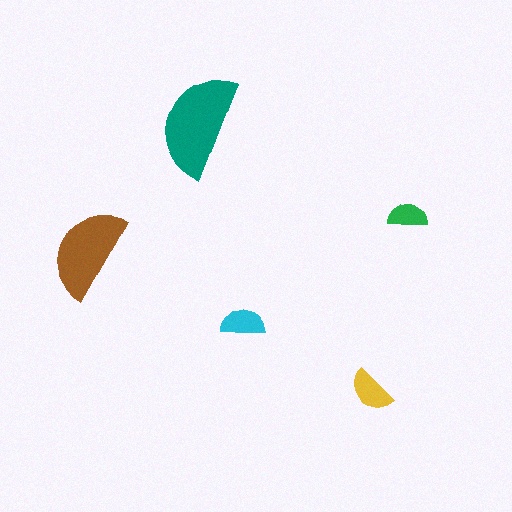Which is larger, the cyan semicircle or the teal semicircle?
The teal one.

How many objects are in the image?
There are 5 objects in the image.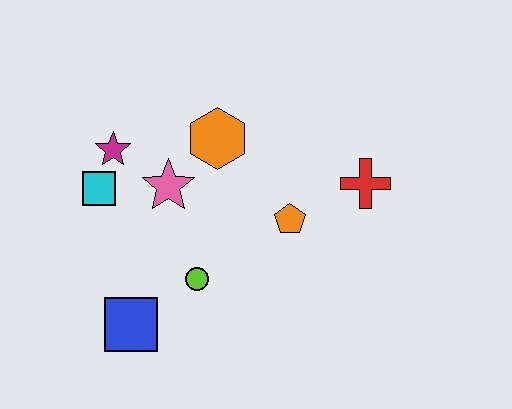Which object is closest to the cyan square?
The magenta star is closest to the cyan square.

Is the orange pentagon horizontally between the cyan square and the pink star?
No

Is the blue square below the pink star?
Yes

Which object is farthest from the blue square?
The red cross is farthest from the blue square.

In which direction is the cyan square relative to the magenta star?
The cyan square is below the magenta star.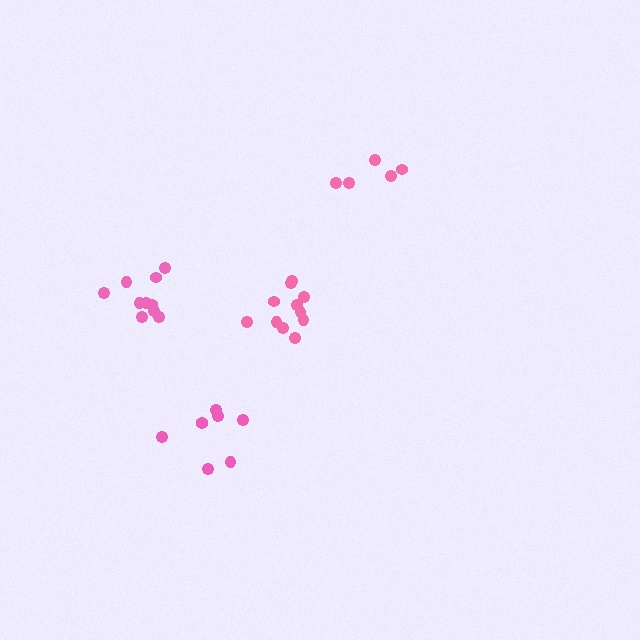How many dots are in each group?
Group 1: 10 dots, Group 2: 5 dots, Group 3: 11 dots, Group 4: 8 dots (34 total).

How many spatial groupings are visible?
There are 4 spatial groupings.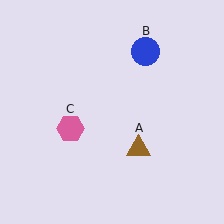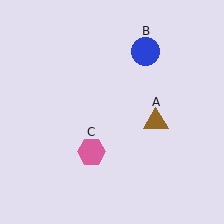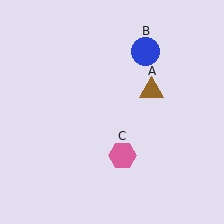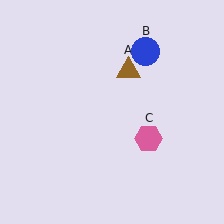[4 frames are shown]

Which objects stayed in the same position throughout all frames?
Blue circle (object B) remained stationary.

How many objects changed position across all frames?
2 objects changed position: brown triangle (object A), pink hexagon (object C).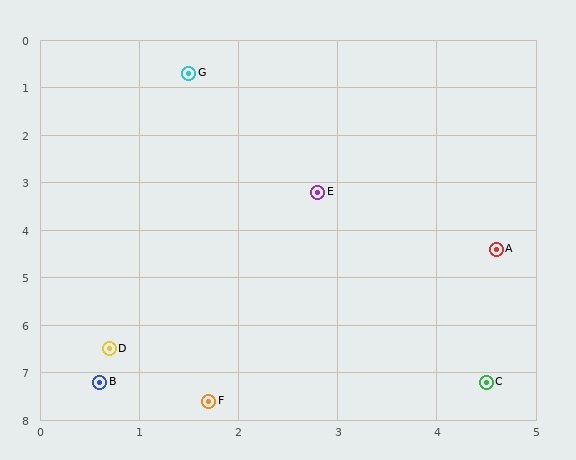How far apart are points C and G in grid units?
Points C and G are about 7.2 grid units apart.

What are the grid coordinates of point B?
Point B is at approximately (0.6, 7.2).